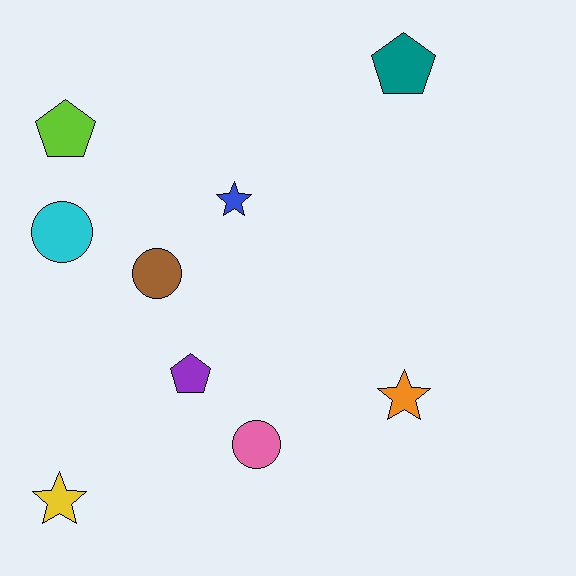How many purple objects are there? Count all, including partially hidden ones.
There is 1 purple object.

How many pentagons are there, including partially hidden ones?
There are 3 pentagons.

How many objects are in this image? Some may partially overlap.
There are 9 objects.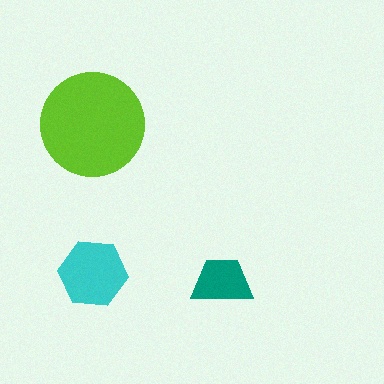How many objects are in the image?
There are 3 objects in the image.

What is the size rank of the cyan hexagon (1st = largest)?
2nd.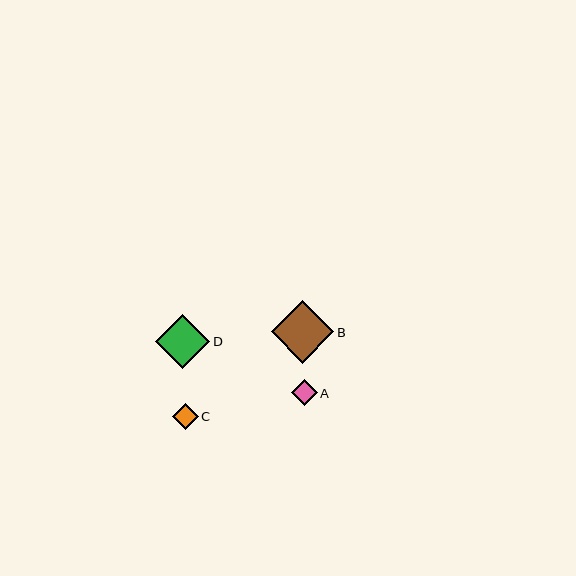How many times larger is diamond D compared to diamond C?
Diamond D is approximately 2.1 times the size of diamond C.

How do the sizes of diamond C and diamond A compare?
Diamond C and diamond A are approximately the same size.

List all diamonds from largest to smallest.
From largest to smallest: B, D, C, A.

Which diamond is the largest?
Diamond B is the largest with a size of approximately 63 pixels.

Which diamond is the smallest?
Diamond A is the smallest with a size of approximately 25 pixels.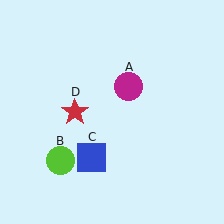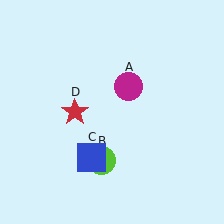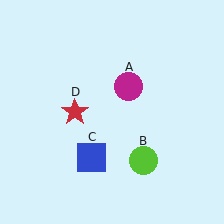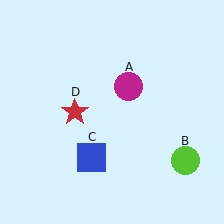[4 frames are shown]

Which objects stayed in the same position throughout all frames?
Magenta circle (object A) and blue square (object C) and red star (object D) remained stationary.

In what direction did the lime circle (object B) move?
The lime circle (object B) moved right.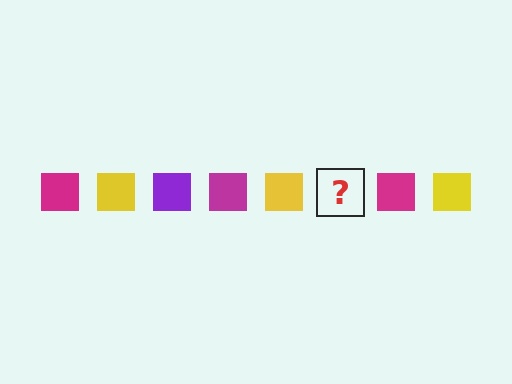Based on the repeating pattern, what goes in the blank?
The blank should be a purple square.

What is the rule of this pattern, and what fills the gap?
The rule is that the pattern cycles through magenta, yellow, purple squares. The gap should be filled with a purple square.